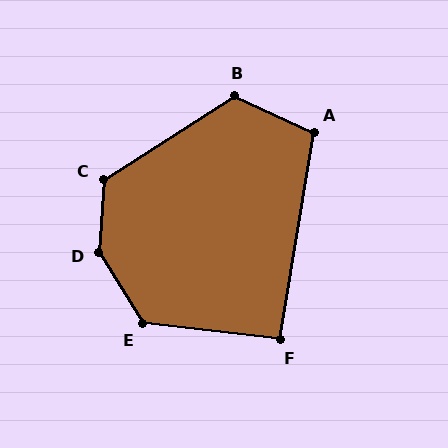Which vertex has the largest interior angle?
D, at approximately 144 degrees.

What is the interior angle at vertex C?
Approximately 126 degrees (obtuse).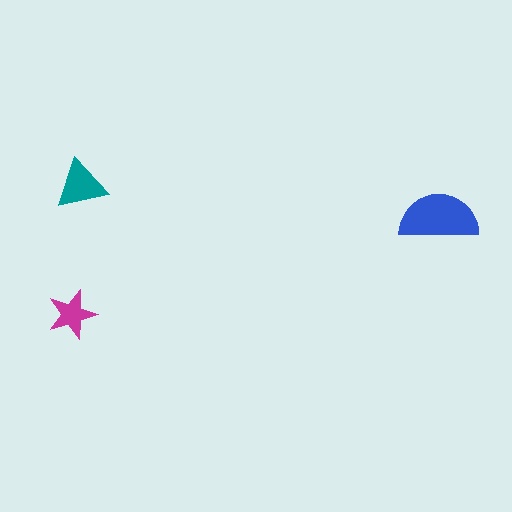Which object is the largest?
The blue semicircle.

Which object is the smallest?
The magenta star.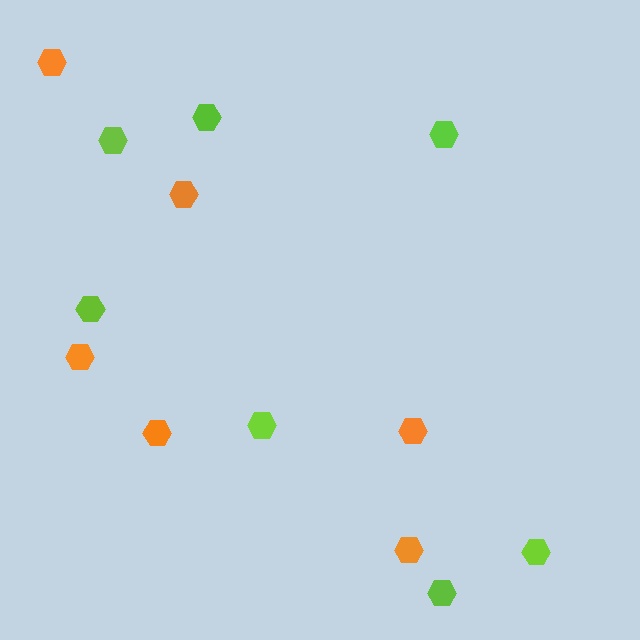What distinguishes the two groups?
There are 2 groups: one group of orange hexagons (6) and one group of lime hexagons (7).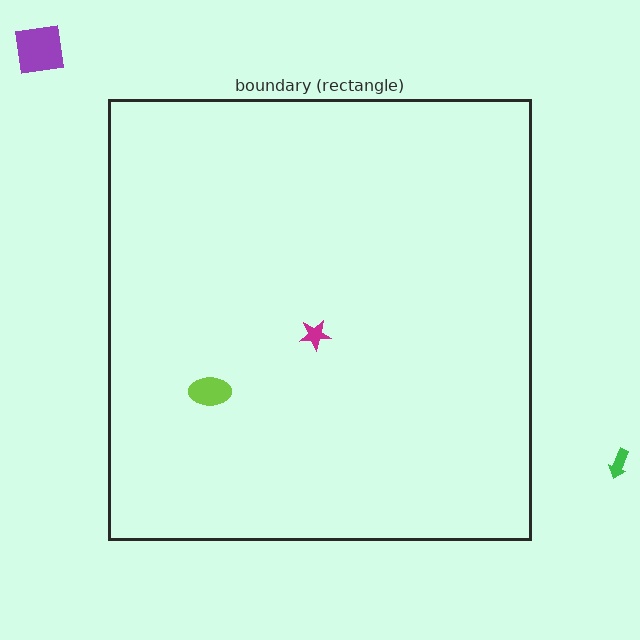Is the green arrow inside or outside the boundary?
Outside.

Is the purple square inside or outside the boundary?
Outside.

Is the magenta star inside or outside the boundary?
Inside.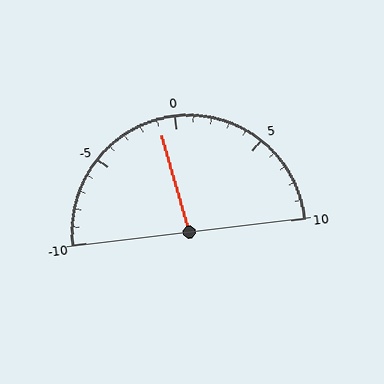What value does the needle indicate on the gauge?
The needle indicates approximately -1.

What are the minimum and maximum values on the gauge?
The gauge ranges from -10 to 10.